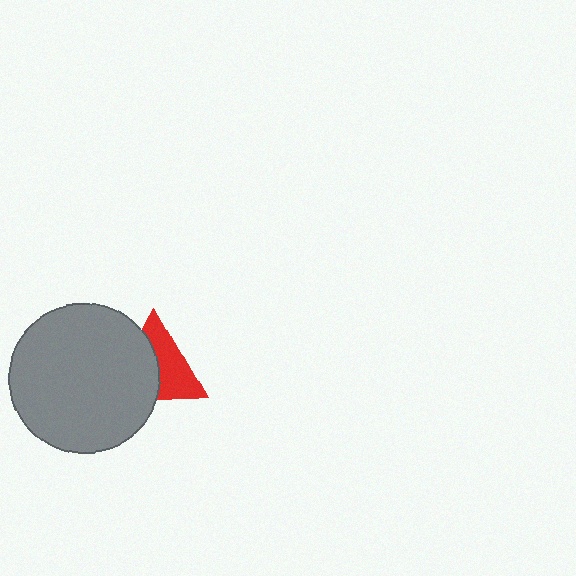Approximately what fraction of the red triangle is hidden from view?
Roughly 49% of the red triangle is hidden behind the gray circle.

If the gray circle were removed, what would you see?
You would see the complete red triangle.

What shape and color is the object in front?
The object in front is a gray circle.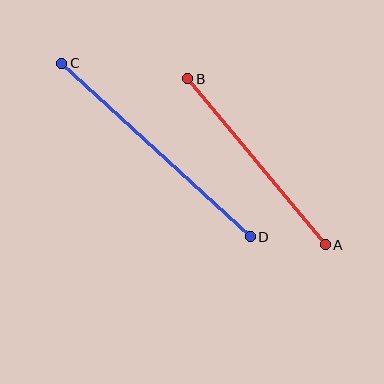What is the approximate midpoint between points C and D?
The midpoint is at approximately (156, 150) pixels.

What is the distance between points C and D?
The distance is approximately 256 pixels.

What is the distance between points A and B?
The distance is approximately 216 pixels.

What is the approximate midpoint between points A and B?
The midpoint is at approximately (256, 162) pixels.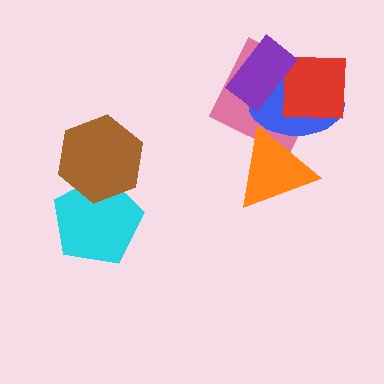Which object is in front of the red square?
The purple rectangle is in front of the red square.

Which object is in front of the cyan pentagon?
The brown hexagon is in front of the cyan pentagon.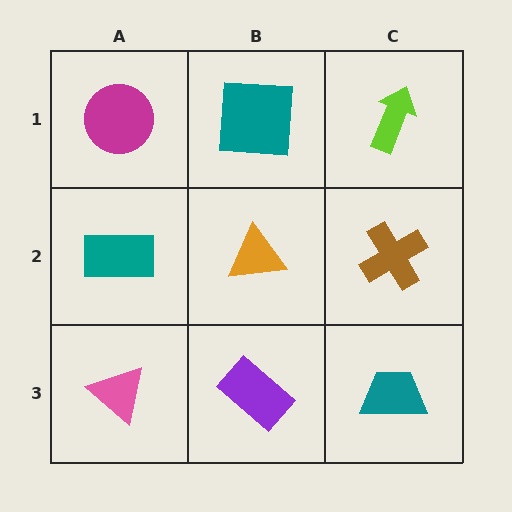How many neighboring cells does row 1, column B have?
3.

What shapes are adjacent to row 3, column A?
A teal rectangle (row 2, column A), a purple rectangle (row 3, column B).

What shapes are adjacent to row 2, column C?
A lime arrow (row 1, column C), a teal trapezoid (row 3, column C), an orange triangle (row 2, column B).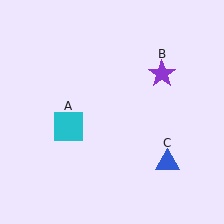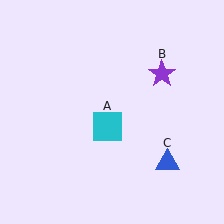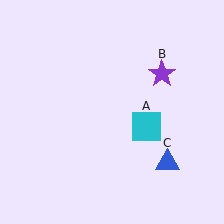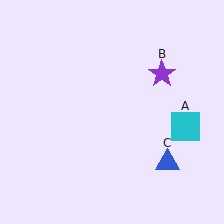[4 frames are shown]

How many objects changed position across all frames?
1 object changed position: cyan square (object A).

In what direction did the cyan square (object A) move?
The cyan square (object A) moved right.